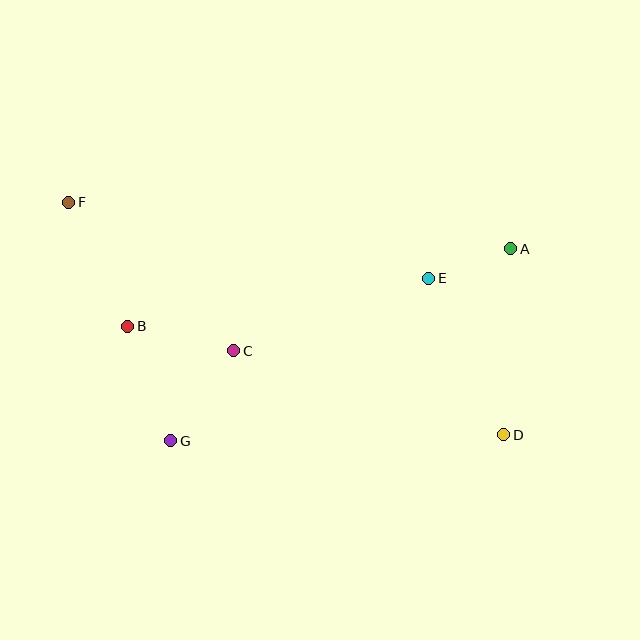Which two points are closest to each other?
Points A and E are closest to each other.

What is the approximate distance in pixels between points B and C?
The distance between B and C is approximately 109 pixels.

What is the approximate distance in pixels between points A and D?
The distance between A and D is approximately 186 pixels.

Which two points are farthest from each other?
Points D and F are farthest from each other.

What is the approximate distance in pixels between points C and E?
The distance between C and E is approximately 208 pixels.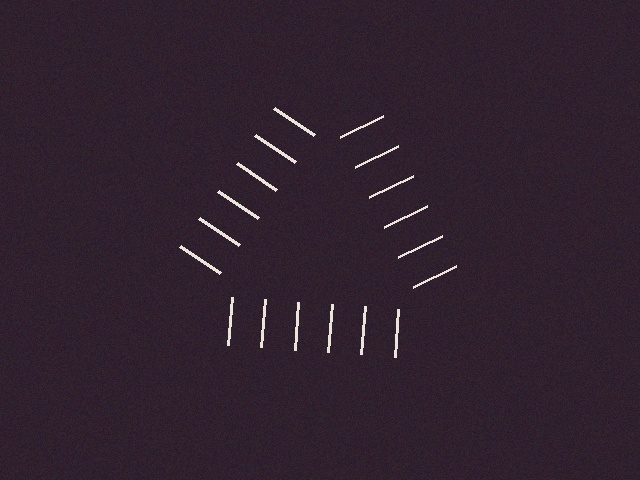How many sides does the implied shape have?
3 sides — the line-ends trace a triangle.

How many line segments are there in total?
18 — 6 along each of the 3 edges.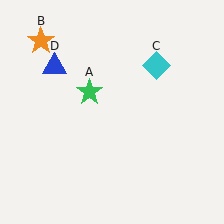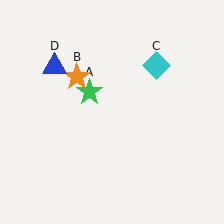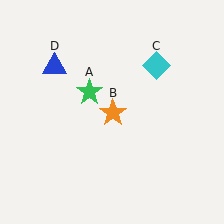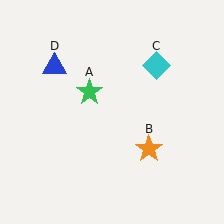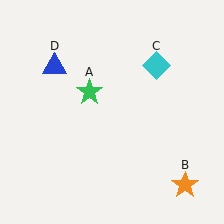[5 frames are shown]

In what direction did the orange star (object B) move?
The orange star (object B) moved down and to the right.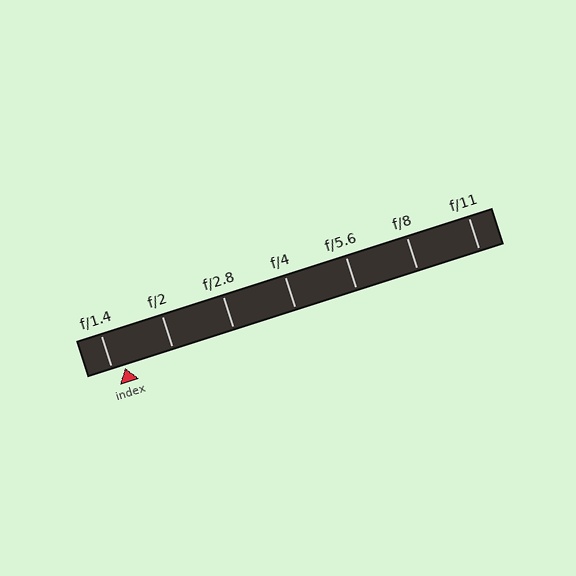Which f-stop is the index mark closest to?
The index mark is closest to f/1.4.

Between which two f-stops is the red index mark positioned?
The index mark is between f/1.4 and f/2.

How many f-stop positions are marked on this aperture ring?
There are 7 f-stop positions marked.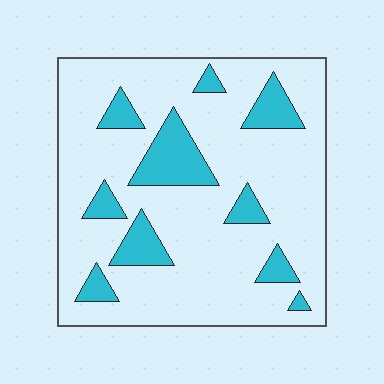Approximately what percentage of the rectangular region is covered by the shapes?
Approximately 20%.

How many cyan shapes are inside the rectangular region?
10.